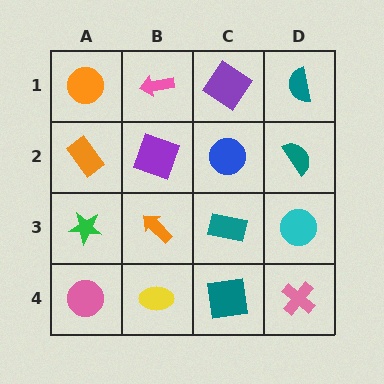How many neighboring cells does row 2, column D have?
3.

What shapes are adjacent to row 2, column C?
A purple diamond (row 1, column C), a teal rectangle (row 3, column C), a purple square (row 2, column B), a teal semicircle (row 2, column D).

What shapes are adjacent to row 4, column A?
A green star (row 3, column A), a yellow ellipse (row 4, column B).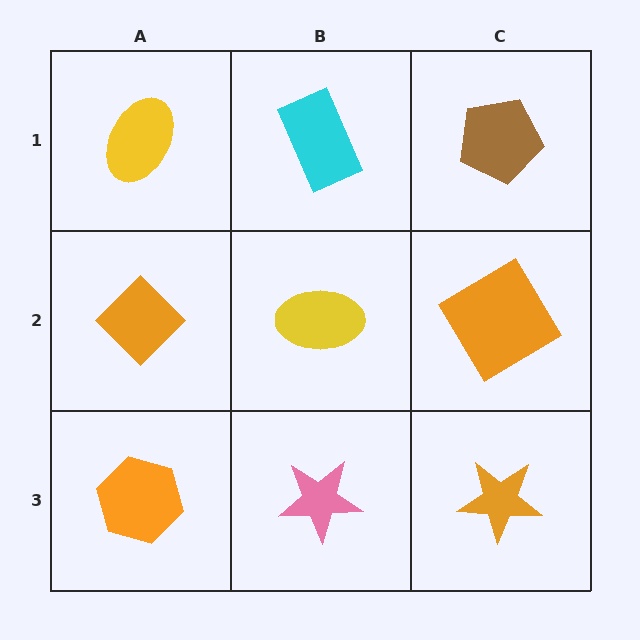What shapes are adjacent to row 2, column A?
A yellow ellipse (row 1, column A), an orange hexagon (row 3, column A), a yellow ellipse (row 2, column B).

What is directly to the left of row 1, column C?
A cyan rectangle.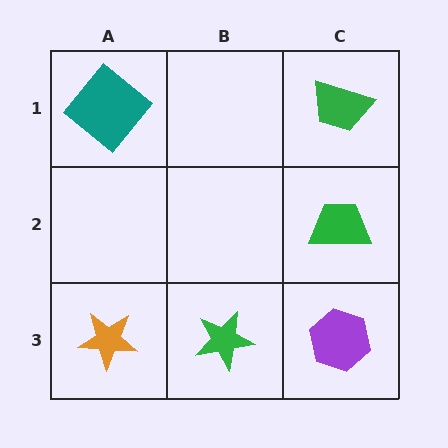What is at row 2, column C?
A green trapezoid.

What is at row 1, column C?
A green trapezoid.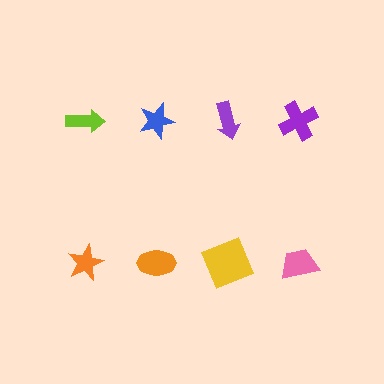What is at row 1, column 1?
A lime arrow.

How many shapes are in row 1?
4 shapes.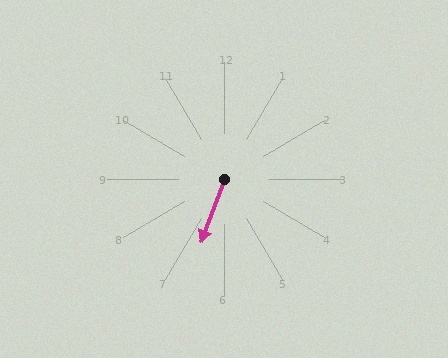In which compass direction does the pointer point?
South.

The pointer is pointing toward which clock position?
Roughly 7 o'clock.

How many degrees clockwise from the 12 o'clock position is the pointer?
Approximately 200 degrees.